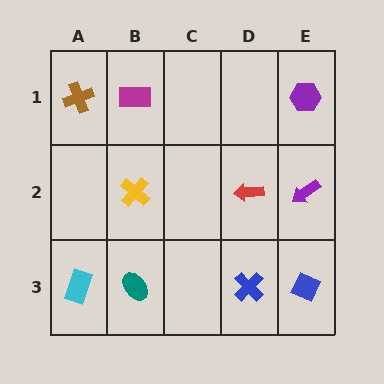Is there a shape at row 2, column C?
No, that cell is empty.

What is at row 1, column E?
A purple hexagon.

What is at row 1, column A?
A brown cross.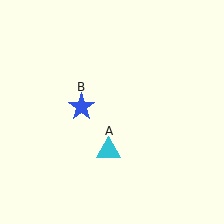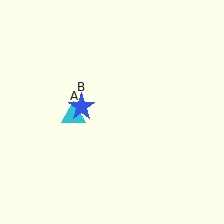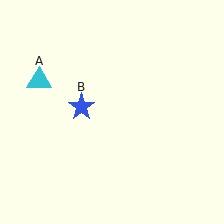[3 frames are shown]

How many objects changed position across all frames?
1 object changed position: cyan triangle (object A).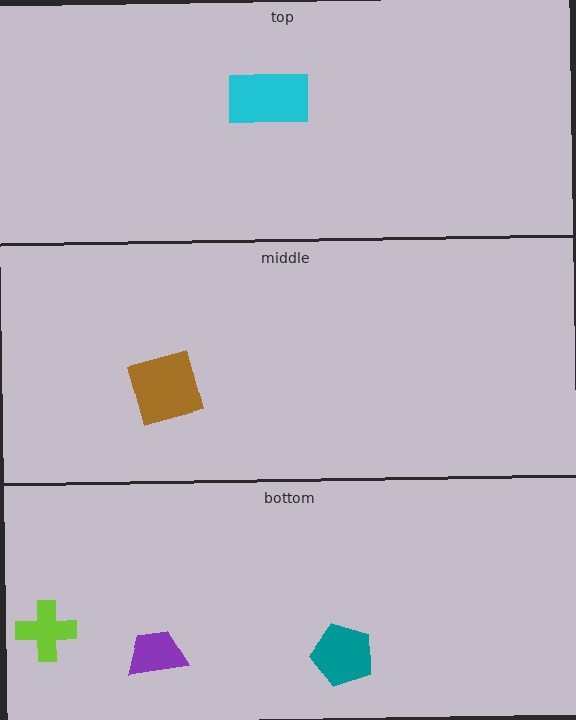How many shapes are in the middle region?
1.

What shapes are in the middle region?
The brown square.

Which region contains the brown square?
The middle region.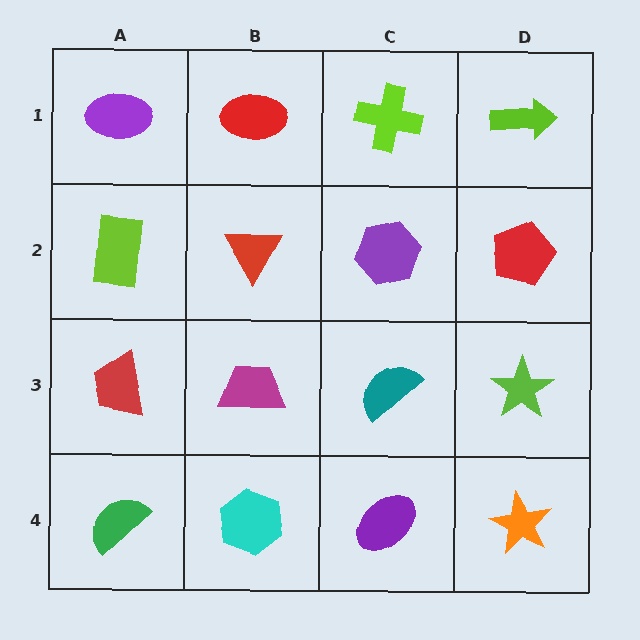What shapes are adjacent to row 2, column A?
A purple ellipse (row 1, column A), a red trapezoid (row 3, column A), a red triangle (row 2, column B).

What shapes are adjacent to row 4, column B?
A magenta trapezoid (row 3, column B), a green semicircle (row 4, column A), a purple ellipse (row 4, column C).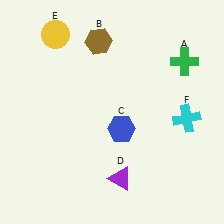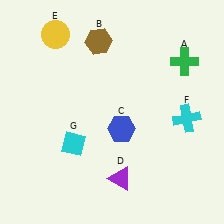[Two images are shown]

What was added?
A cyan diamond (G) was added in Image 2.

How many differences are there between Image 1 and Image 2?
There is 1 difference between the two images.